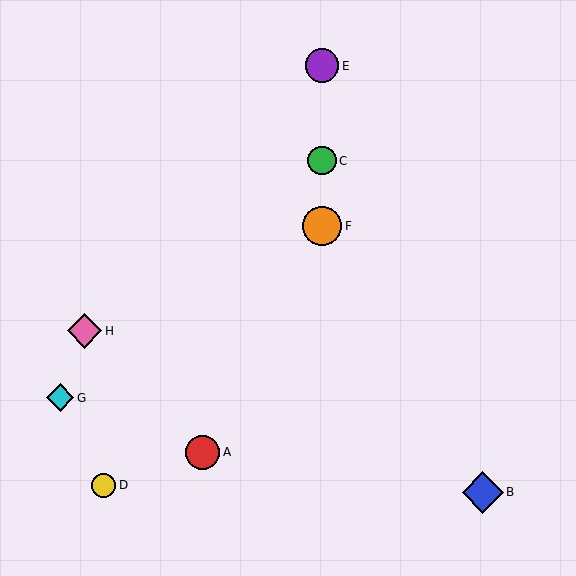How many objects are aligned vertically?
3 objects (C, E, F) are aligned vertically.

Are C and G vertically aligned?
No, C is at x≈322 and G is at x≈60.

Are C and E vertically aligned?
Yes, both are at x≈322.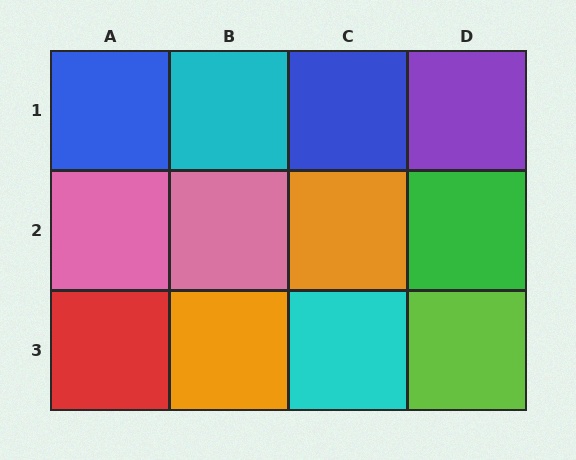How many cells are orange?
2 cells are orange.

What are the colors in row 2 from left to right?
Pink, pink, orange, green.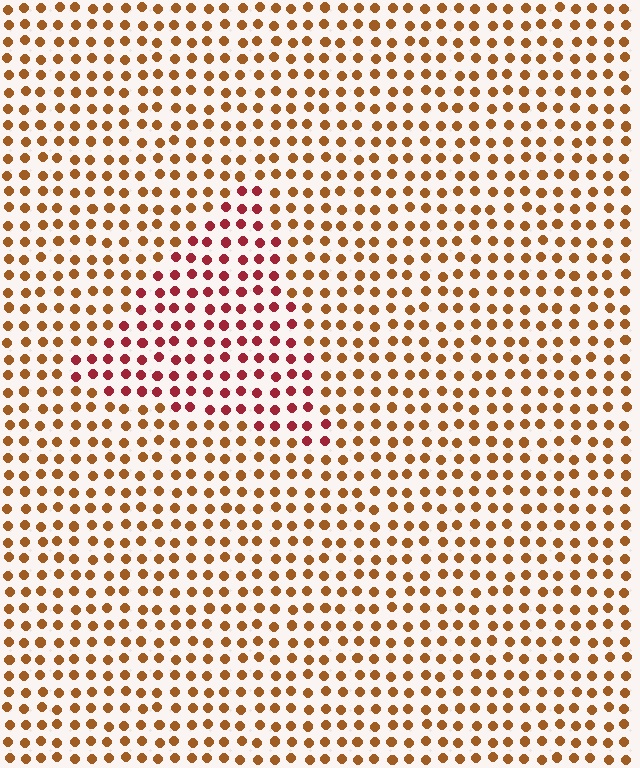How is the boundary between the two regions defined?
The boundary is defined purely by a slight shift in hue (about 37 degrees). Spacing, size, and orientation are identical on both sides.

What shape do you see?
I see a triangle.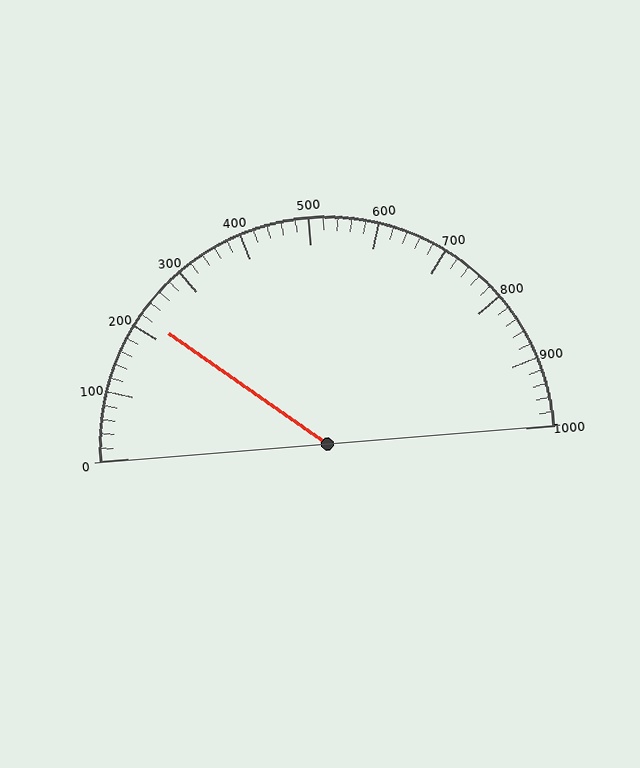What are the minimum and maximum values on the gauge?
The gauge ranges from 0 to 1000.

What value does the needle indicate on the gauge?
The needle indicates approximately 220.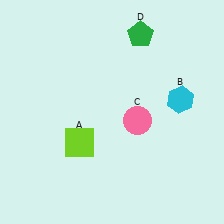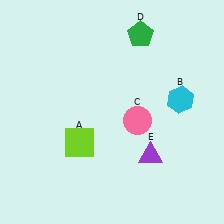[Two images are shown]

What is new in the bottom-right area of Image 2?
A purple triangle (E) was added in the bottom-right area of Image 2.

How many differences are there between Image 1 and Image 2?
There is 1 difference between the two images.